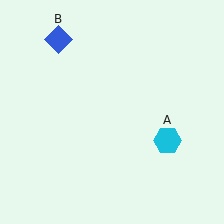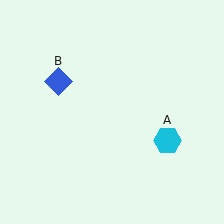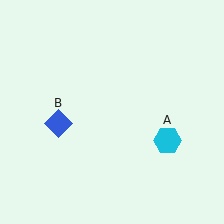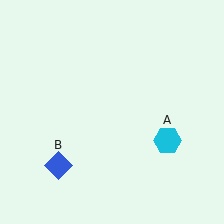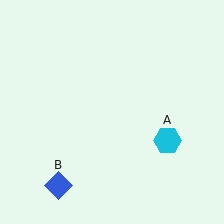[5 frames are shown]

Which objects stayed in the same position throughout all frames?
Cyan hexagon (object A) remained stationary.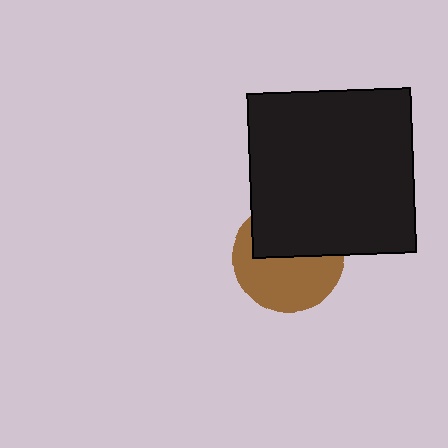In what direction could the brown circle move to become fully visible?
The brown circle could move down. That would shift it out from behind the black square entirely.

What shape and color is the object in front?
The object in front is a black square.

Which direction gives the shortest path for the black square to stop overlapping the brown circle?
Moving up gives the shortest separation.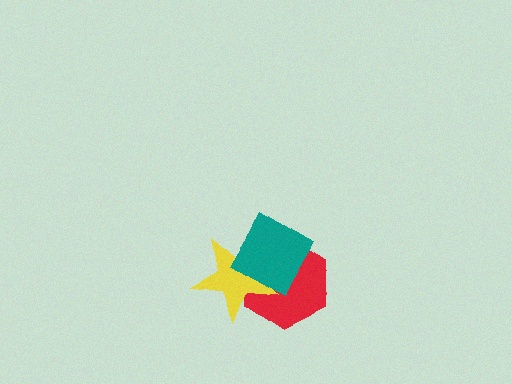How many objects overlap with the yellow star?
2 objects overlap with the yellow star.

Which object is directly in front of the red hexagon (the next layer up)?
The yellow star is directly in front of the red hexagon.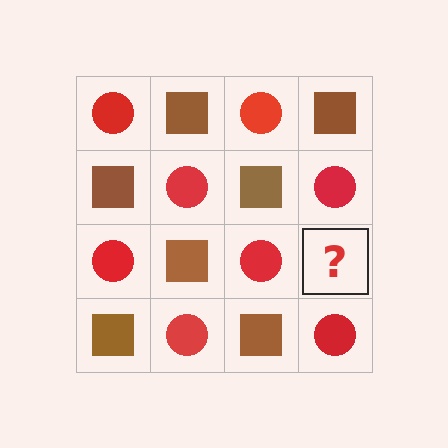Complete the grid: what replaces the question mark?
The question mark should be replaced with a brown square.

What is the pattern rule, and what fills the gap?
The rule is that it alternates red circle and brown square in a checkerboard pattern. The gap should be filled with a brown square.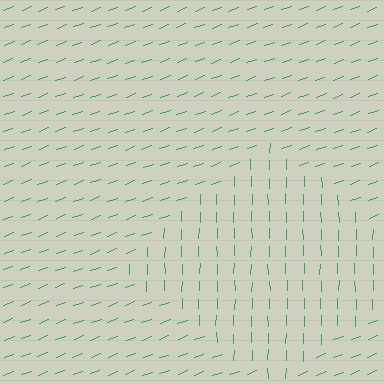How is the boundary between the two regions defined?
The boundary is defined purely by a change in line orientation (approximately 70 degrees difference). All lines are the same color and thickness.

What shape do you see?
I see a diamond.